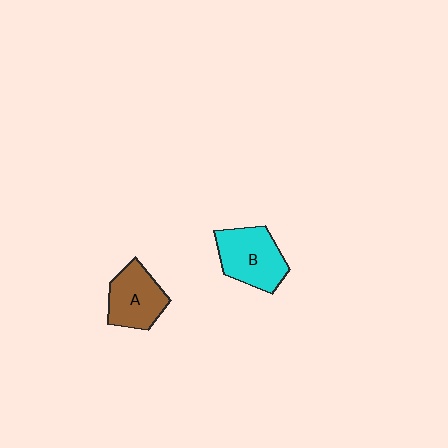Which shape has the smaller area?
Shape A (brown).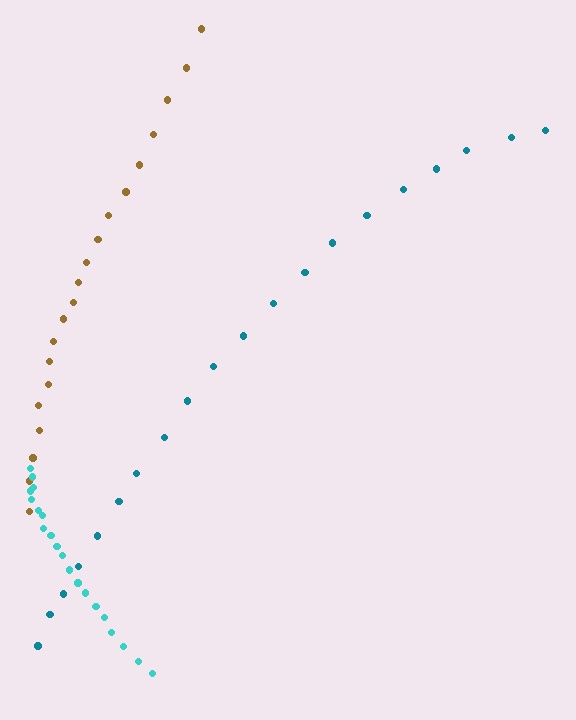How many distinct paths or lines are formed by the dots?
There are 3 distinct paths.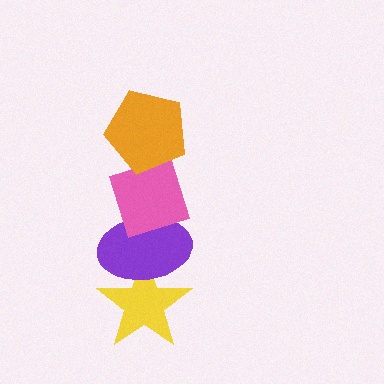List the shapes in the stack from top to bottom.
From top to bottom: the orange pentagon, the pink diamond, the purple ellipse, the yellow star.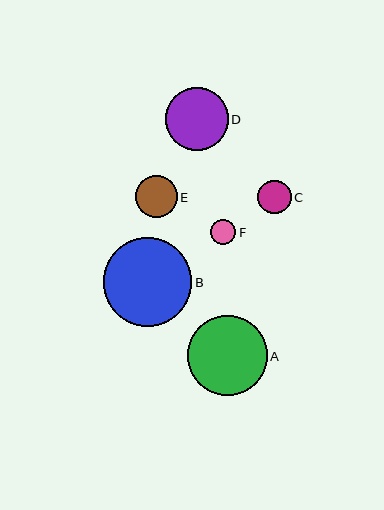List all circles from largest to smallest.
From largest to smallest: B, A, D, E, C, F.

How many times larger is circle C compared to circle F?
Circle C is approximately 1.3 times the size of circle F.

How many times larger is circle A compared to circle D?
Circle A is approximately 1.3 times the size of circle D.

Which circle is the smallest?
Circle F is the smallest with a size of approximately 26 pixels.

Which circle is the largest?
Circle B is the largest with a size of approximately 88 pixels.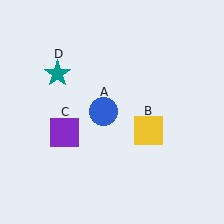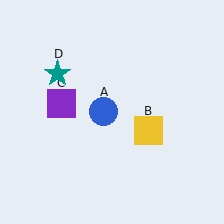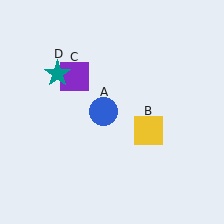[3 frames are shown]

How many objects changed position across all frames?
1 object changed position: purple square (object C).